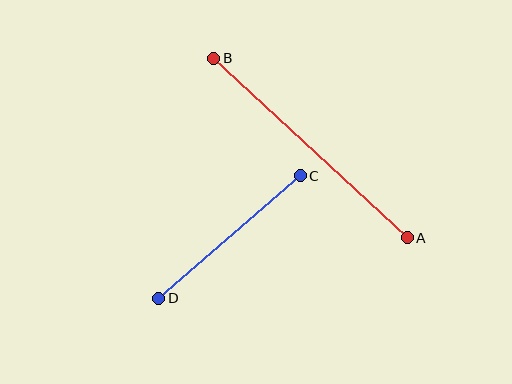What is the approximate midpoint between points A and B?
The midpoint is at approximately (311, 148) pixels.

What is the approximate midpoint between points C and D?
The midpoint is at approximately (230, 237) pixels.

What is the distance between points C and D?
The distance is approximately 187 pixels.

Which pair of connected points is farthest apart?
Points A and B are farthest apart.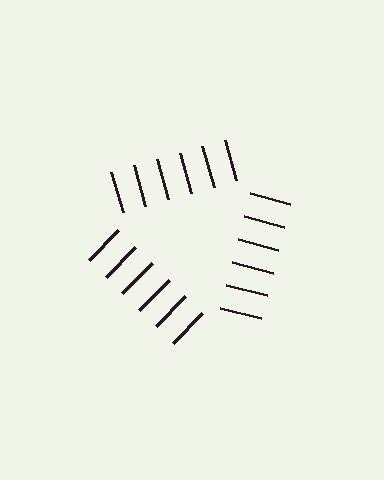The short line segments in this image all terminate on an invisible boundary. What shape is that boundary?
An illusory triangle — the line segments terminate on its edges but no continuous stroke is drawn.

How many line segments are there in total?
18 — 6 along each of the 3 edges.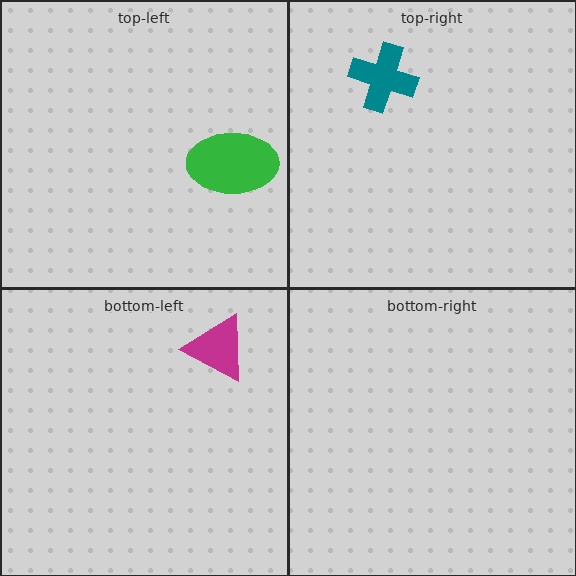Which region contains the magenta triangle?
The bottom-left region.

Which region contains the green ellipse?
The top-left region.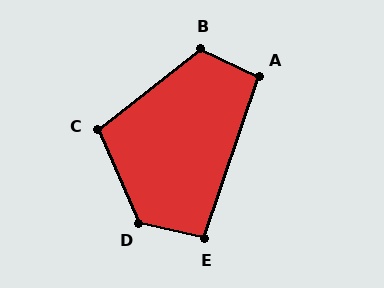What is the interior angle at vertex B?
Approximately 117 degrees (obtuse).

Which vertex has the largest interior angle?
D, at approximately 127 degrees.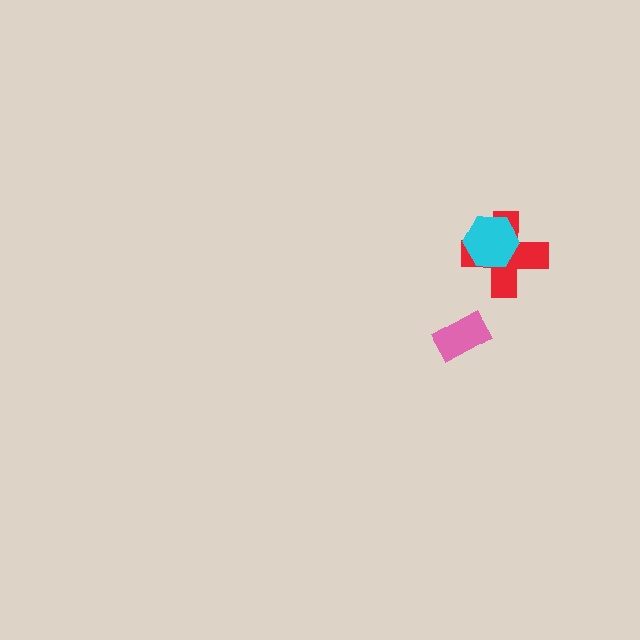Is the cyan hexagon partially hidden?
No, no other shape covers it.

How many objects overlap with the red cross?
1 object overlaps with the red cross.